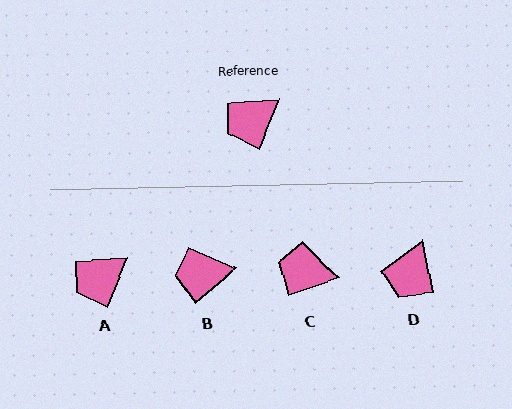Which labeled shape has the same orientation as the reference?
A.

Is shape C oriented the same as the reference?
No, it is off by about 49 degrees.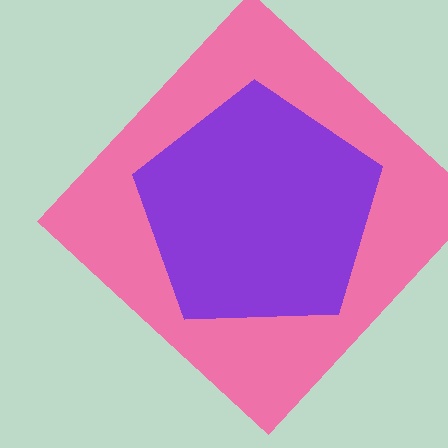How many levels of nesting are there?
2.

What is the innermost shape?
The purple pentagon.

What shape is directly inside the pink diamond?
The purple pentagon.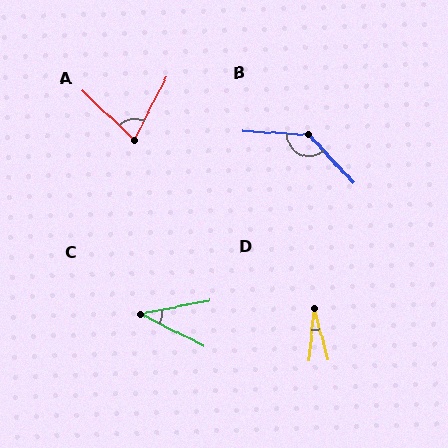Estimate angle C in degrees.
Approximately 38 degrees.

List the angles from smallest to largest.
D (21°), C (38°), A (74°), B (136°).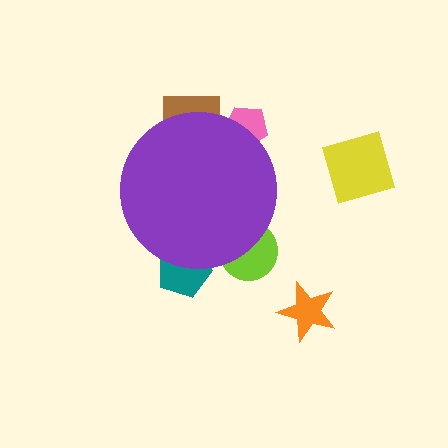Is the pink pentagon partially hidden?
Yes, the pink pentagon is partially hidden behind the purple circle.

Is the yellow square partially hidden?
No, the yellow square is fully visible.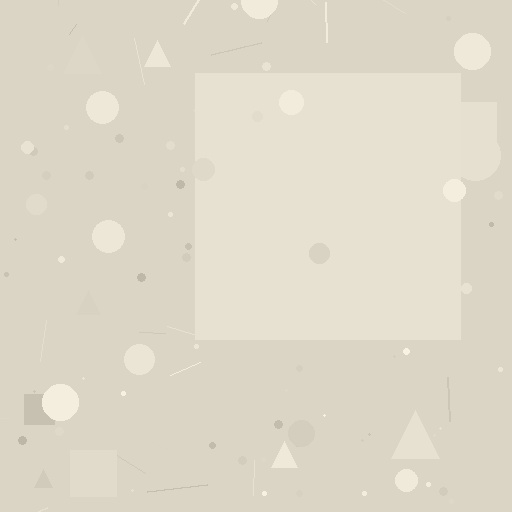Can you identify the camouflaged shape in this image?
The camouflaged shape is a square.